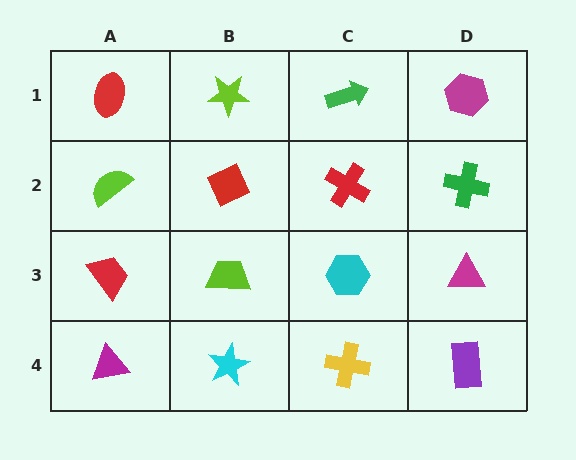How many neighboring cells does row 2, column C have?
4.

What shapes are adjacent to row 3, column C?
A red cross (row 2, column C), a yellow cross (row 4, column C), a lime trapezoid (row 3, column B), a magenta triangle (row 3, column D).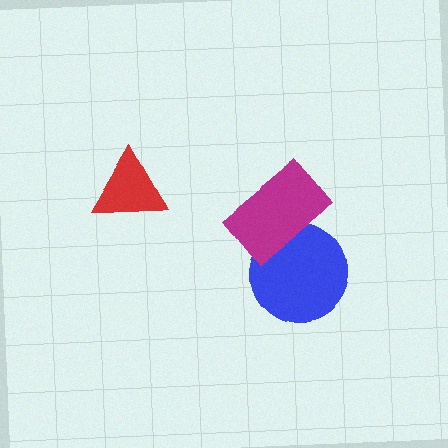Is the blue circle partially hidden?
Yes, it is partially covered by another shape.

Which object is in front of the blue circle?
The magenta rectangle is in front of the blue circle.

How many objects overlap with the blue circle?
1 object overlaps with the blue circle.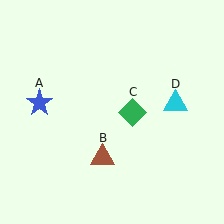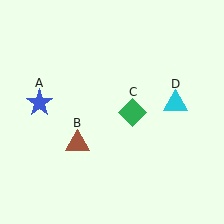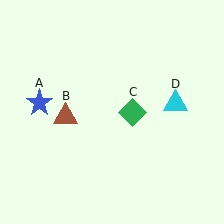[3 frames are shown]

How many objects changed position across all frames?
1 object changed position: brown triangle (object B).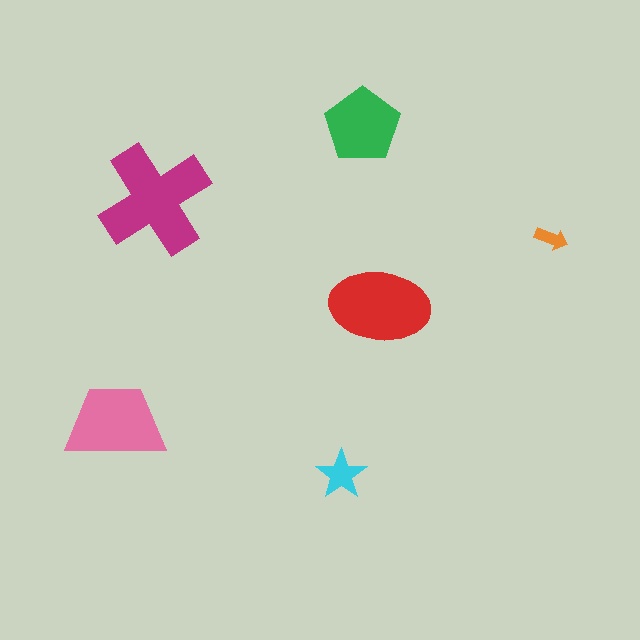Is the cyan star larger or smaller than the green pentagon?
Smaller.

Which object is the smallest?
The orange arrow.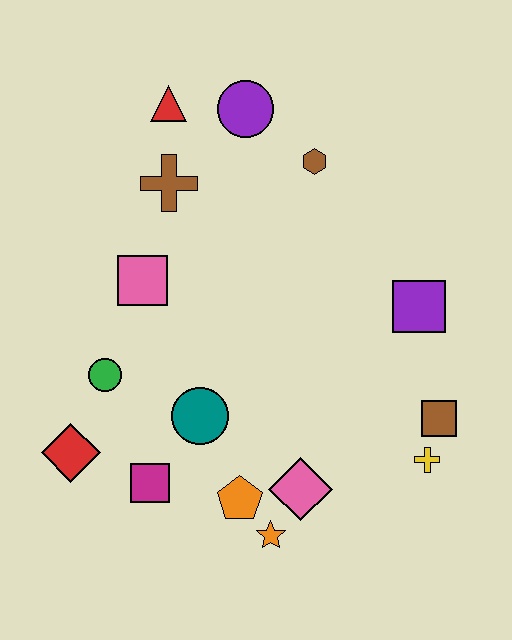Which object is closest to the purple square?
The brown square is closest to the purple square.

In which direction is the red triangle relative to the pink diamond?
The red triangle is above the pink diamond.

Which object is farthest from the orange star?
The red triangle is farthest from the orange star.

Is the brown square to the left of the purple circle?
No